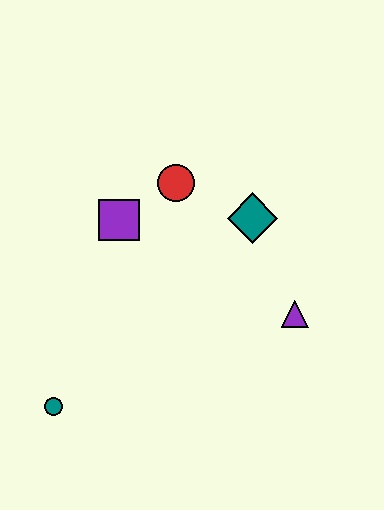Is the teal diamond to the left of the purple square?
No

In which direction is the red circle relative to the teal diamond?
The red circle is to the left of the teal diamond.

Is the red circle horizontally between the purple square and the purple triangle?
Yes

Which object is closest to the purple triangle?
The teal diamond is closest to the purple triangle.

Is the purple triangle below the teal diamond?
Yes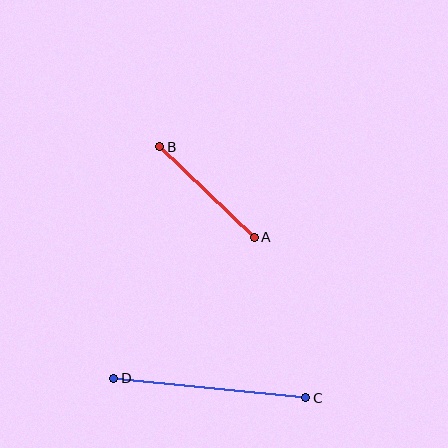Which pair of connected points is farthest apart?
Points C and D are farthest apart.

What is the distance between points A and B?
The distance is approximately 131 pixels.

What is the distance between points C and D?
The distance is approximately 193 pixels.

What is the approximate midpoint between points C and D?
The midpoint is at approximately (210, 388) pixels.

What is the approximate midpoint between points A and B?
The midpoint is at approximately (207, 192) pixels.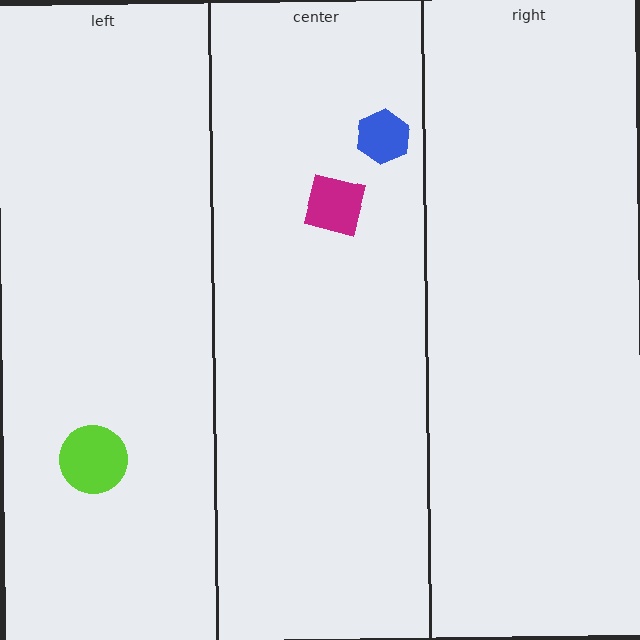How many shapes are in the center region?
2.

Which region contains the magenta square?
The center region.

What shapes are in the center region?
The magenta square, the blue hexagon.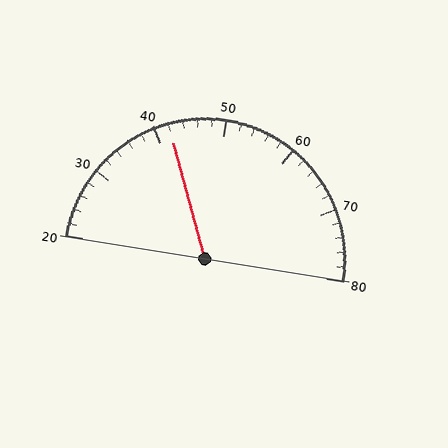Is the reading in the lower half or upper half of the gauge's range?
The reading is in the lower half of the range (20 to 80).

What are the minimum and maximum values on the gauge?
The gauge ranges from 20 to 80.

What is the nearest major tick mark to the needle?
The nearest major tick mark is 40.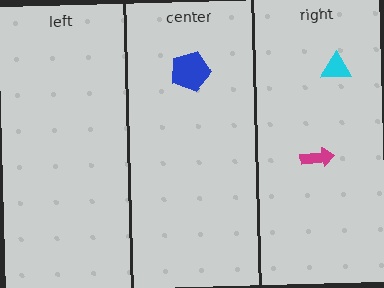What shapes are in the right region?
The magenta arrow, the cyan triangle.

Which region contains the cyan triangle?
The right region.